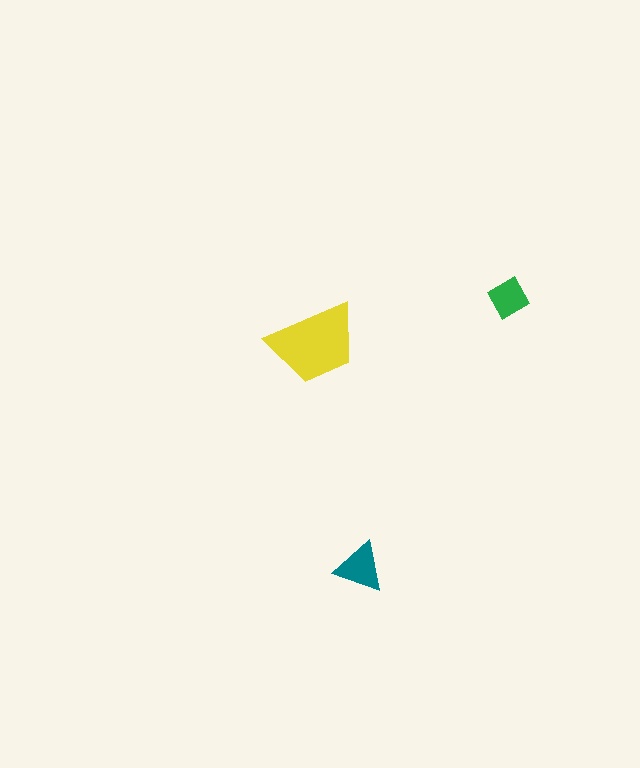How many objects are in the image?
There are 3 objects in the image.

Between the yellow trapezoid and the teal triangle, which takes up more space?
The yellow trapezoid.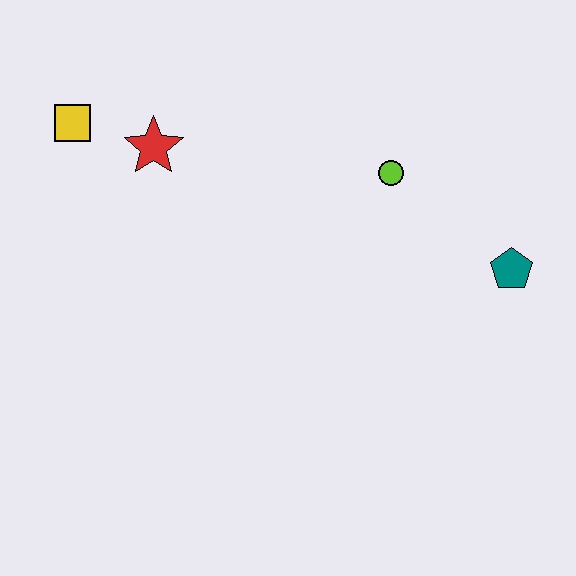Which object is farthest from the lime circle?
The yellow square is farthest from the lime circle.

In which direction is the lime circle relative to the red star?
The lime circle is to the right of the red star.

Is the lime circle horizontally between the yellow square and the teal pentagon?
Yes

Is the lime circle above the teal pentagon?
Yes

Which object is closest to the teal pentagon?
The lime circle is closest to the teal pentagon.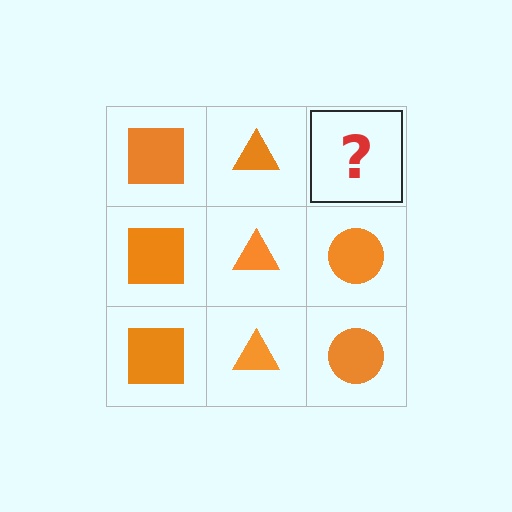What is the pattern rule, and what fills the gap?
The rule is that each column has a consistent shape. The gap should be filled with an orange circle.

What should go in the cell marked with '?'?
The missing cell should contain an orange circle.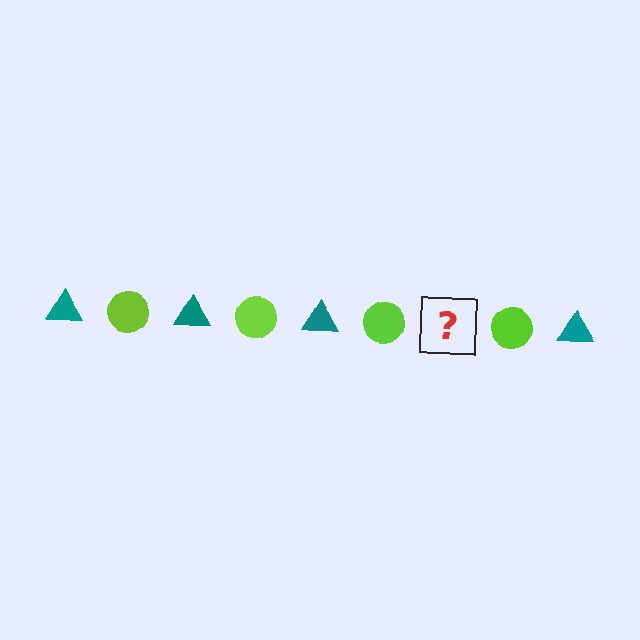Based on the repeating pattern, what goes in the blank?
The blank should be a teal triangle.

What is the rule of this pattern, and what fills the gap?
The rule is that the pattern alternates between teal triangle and lime circle. The gap should be filled with a teal triangle.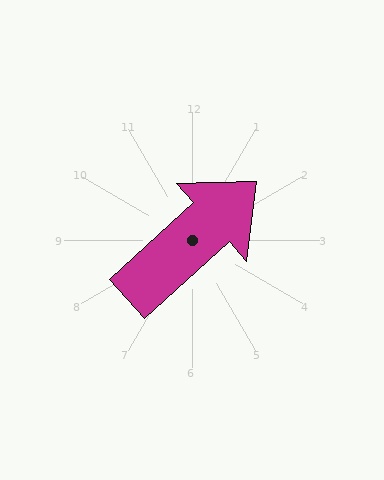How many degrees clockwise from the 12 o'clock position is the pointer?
Approximately 48 degrees.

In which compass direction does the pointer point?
Northeast.